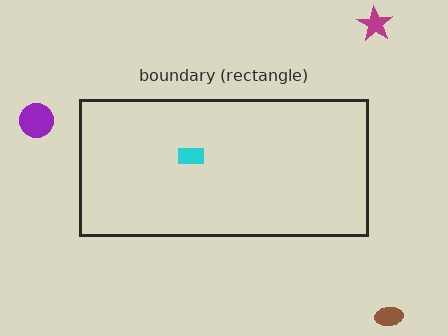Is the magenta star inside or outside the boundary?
Outside.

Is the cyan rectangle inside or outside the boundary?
Inside.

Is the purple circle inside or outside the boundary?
Outside.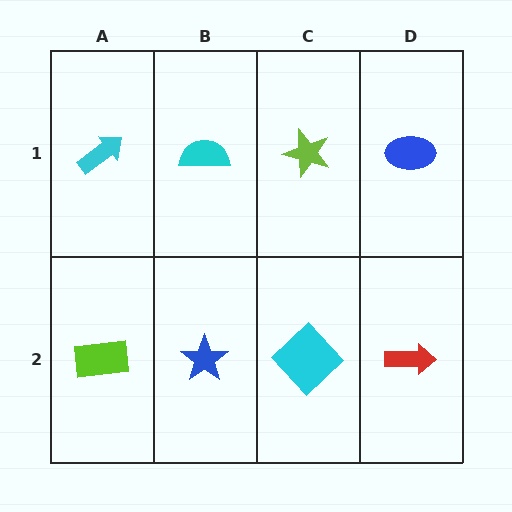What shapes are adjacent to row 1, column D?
A red arrow (row 2, column D), a lime star (row 1, column C).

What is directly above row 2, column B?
A cyan semicircle.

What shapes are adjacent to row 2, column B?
A cyan semicircle (row 1, column B), a lime rectangle (row 2, column A), a cyan diamond (row 2, column C).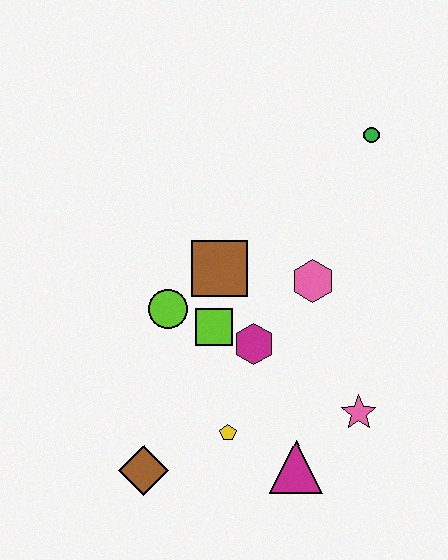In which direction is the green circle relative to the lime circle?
The green circle is to the right of the lime circle.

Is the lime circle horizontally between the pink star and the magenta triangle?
No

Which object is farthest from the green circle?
The brown diamond is farthest from the green circle.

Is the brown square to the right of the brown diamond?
Yes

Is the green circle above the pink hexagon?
Yes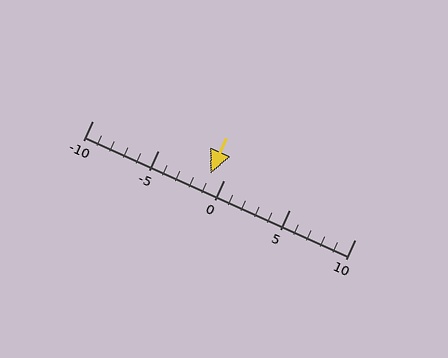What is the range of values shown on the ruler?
The ruler shows values from -10 to 10.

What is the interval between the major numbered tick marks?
The major tick marks are spaced 5 units apart.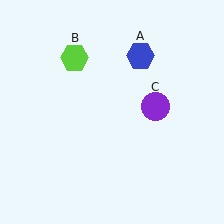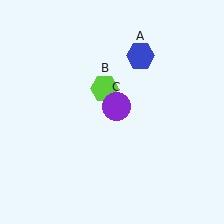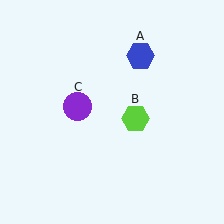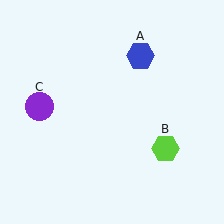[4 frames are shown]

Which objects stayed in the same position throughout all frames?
Blue hexagon (object A) remained stationary.